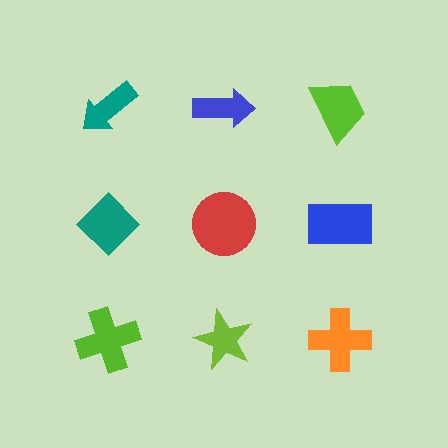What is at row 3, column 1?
A lime cross.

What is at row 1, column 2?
A blue arrow.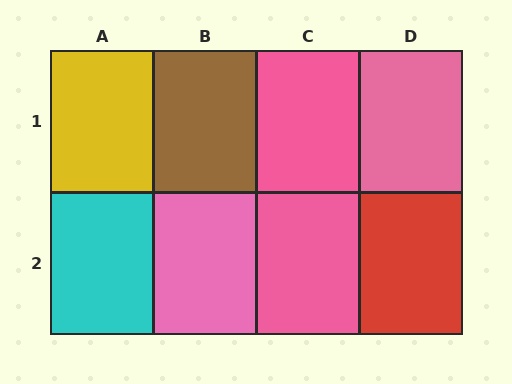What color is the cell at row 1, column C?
Pink.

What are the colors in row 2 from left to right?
Cyan, pink, pink, red.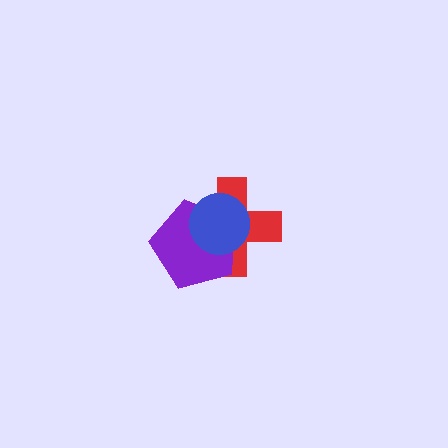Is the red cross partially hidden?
Yes, it is partially covered by another shape.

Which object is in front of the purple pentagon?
The blue circle is in front of the purple pentagon.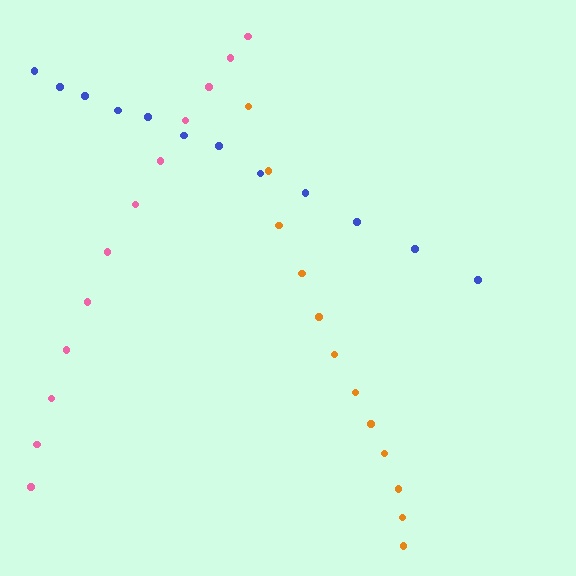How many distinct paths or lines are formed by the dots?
There are 3 distinct paths.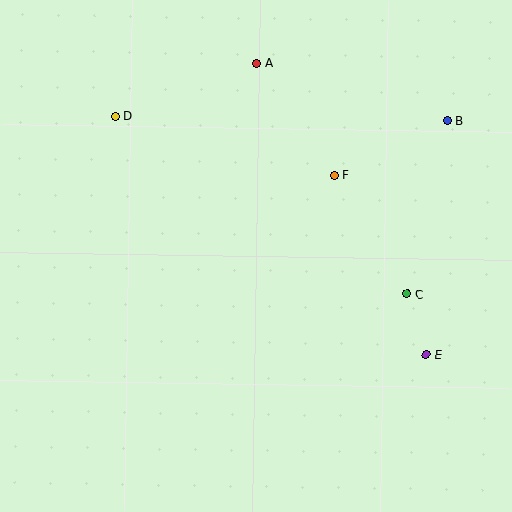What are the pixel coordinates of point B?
Point B is at (447, 121).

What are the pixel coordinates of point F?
Point F is at (334, 175).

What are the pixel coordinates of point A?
Point A is at (257, 63).